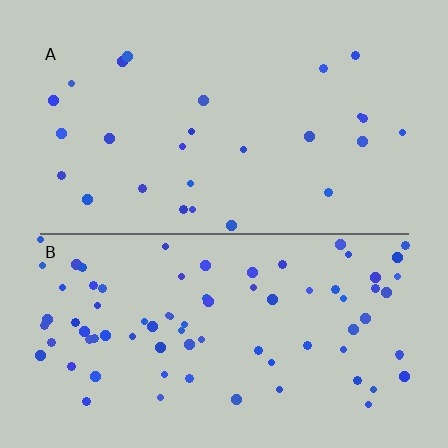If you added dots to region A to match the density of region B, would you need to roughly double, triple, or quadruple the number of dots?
Approximately triple.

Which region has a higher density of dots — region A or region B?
B (the bottom).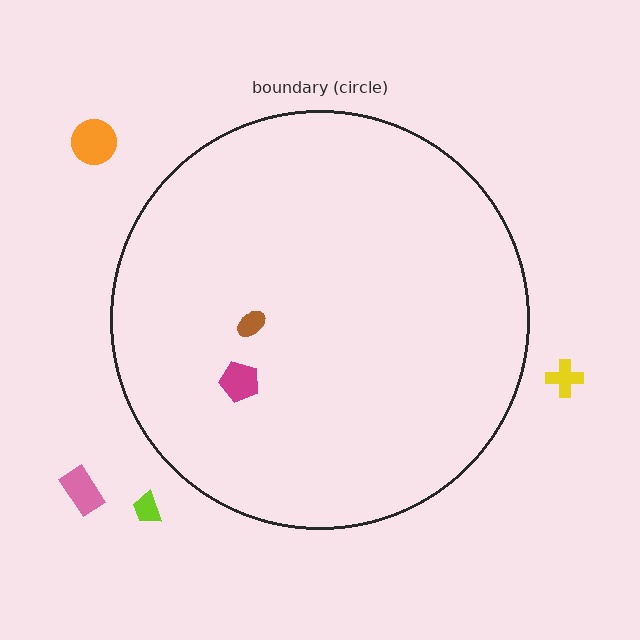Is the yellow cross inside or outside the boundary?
Outside.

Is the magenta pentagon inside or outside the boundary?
Inside.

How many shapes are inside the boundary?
2 inside, 4 outside.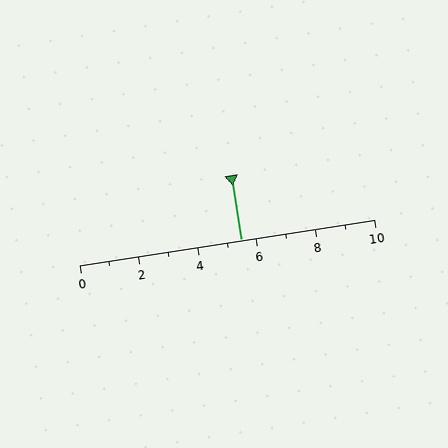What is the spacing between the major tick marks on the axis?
The major ticks are spaced 2 apart.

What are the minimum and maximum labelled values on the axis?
The axis runs from 0 to 10.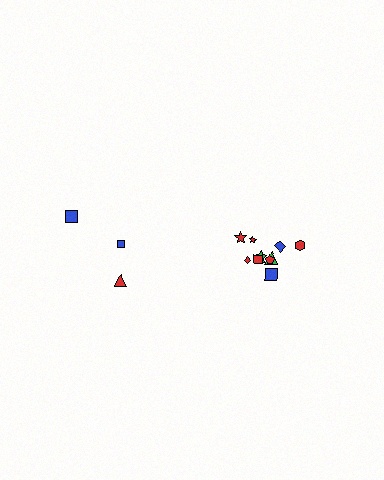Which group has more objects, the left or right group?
The right group.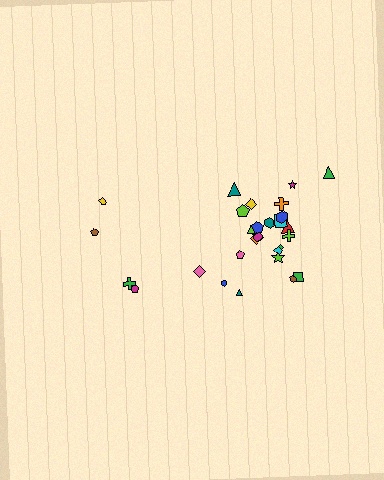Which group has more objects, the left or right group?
The right group.